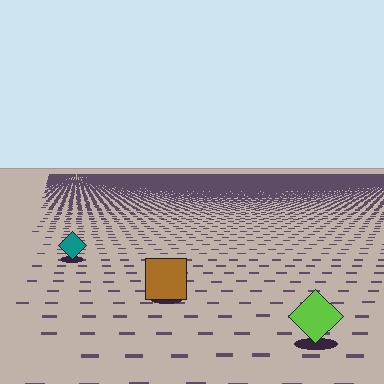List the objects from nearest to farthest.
From nearest to farthest: the lime diamond, the brown square, the teal diamond.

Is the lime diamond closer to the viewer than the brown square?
Yes. The lime diamond is closer — you can tell from the texture gradient: the ground texture is coarser near it.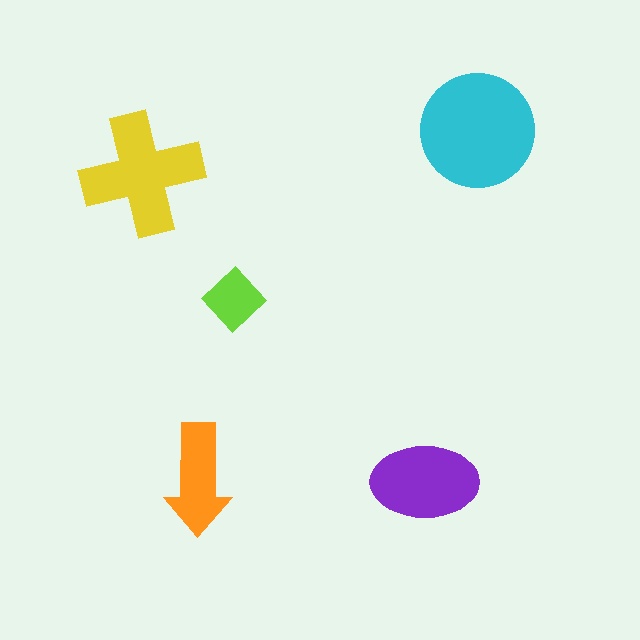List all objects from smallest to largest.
The lime diamond, the orange arrow, the purple ellipse, the yellow cross, the cyan circle.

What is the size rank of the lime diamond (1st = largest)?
5th.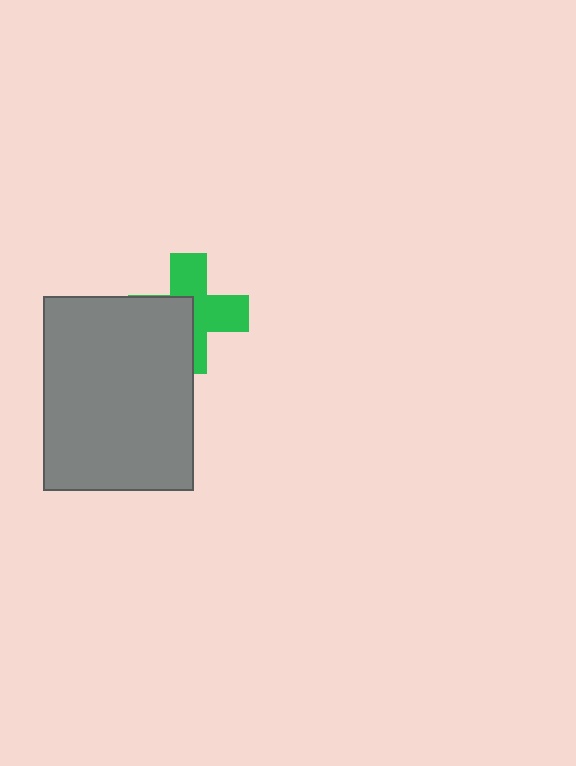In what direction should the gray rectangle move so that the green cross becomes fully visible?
The gray rectangle should move toward the lower-left. That is the shortest direction to clear the overlap and leave the green cross fully visible.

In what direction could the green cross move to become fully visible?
The green cross could move toward the upper-right. That would shift it out from behind the gray rectangle entirely.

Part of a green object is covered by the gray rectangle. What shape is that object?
It is a cross.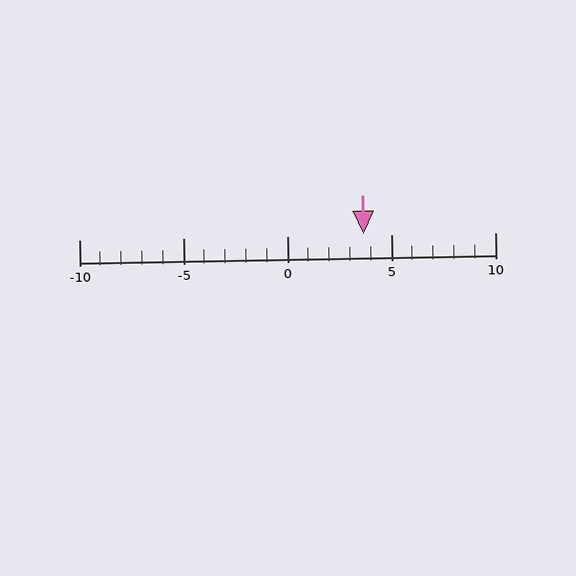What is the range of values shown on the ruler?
The ruler shows values from -10 to 10.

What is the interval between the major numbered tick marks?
The major tick marks are spaced 5 units apart.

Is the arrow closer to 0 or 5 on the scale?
The arrow is closer to 5.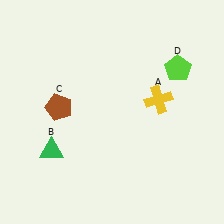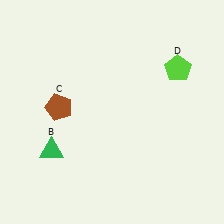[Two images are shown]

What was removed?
The yellow cross (A) was removed in Image 2.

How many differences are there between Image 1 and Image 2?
There is 1 difference between the two images.